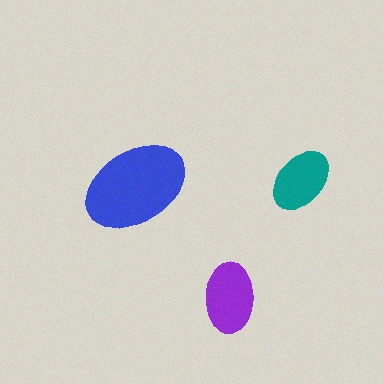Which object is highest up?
The teal ellipse is topmost.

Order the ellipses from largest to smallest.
the blue one, the purple one, the teal one.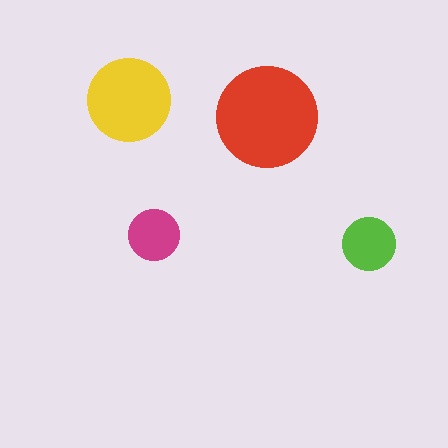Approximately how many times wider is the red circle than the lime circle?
About 2 times wider.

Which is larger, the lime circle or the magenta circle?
The lime one.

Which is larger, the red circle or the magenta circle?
The red one.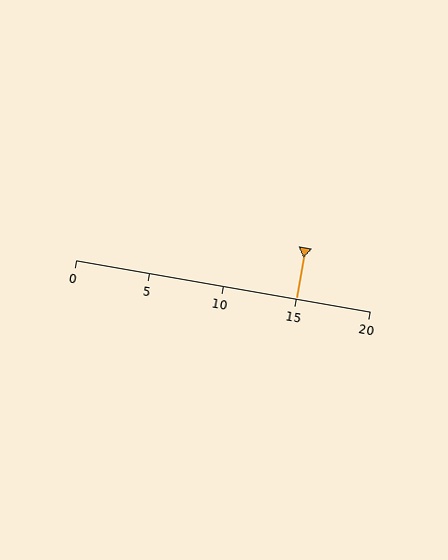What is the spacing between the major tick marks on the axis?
The major ticks are spaced 5 apart.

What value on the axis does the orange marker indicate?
The marker indicates approximately 15.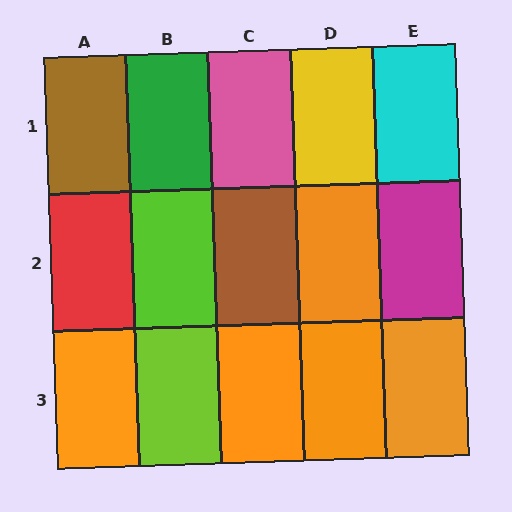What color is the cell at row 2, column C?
Brown.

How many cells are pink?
1 cell is pink.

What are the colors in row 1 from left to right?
Brown, green, pink, yellow, cyan.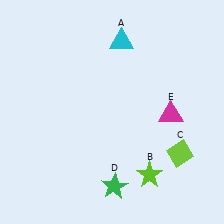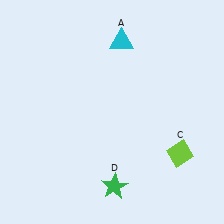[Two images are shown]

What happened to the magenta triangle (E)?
The magenta triangle (E) was removed in Image 2. It was in the bottom-right area of Image 1.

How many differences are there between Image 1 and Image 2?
There are 2 differences between the two images.